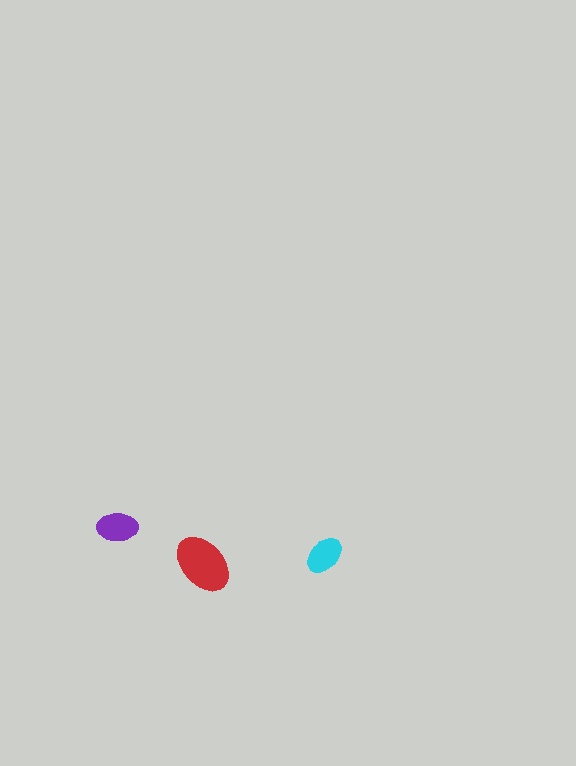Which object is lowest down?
The red ellipse is bottommost.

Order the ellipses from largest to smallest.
the red one, the purple one, the cyan one.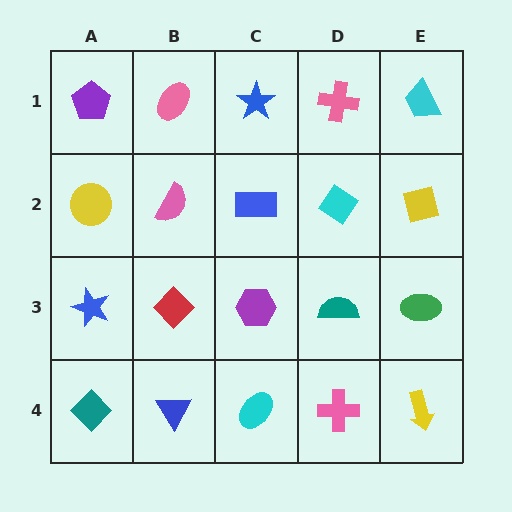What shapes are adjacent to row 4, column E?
A green ellipse (row 3, column E), a pink cross (row 4, column D).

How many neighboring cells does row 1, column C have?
3.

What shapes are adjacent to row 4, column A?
A blue star (row 3, column A), a blue triangle (row 4, column B).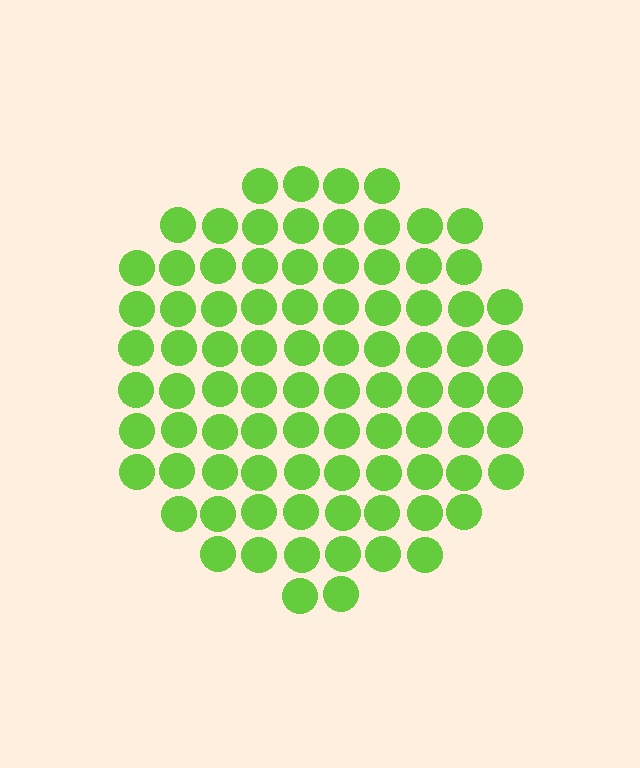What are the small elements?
The small elements are circles.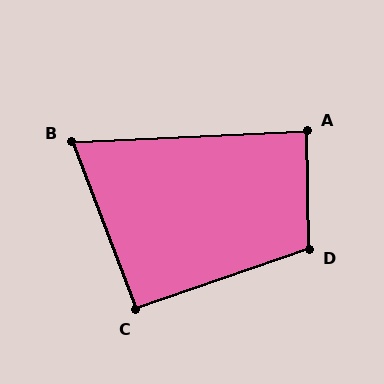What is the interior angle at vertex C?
Approximately 92 degrees (approximately right).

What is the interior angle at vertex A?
Approximately 88 degrees (approximately right).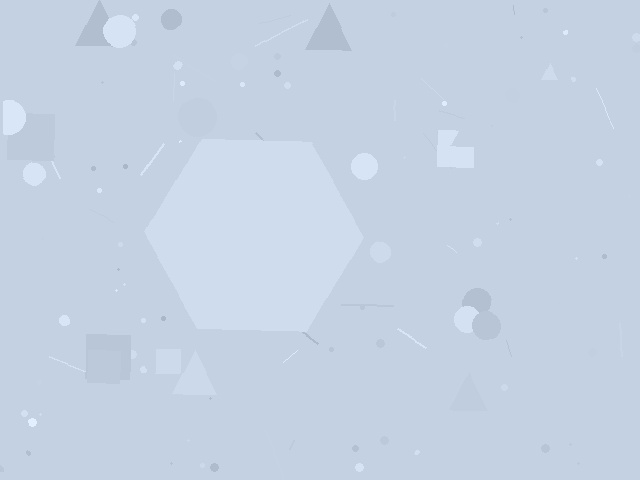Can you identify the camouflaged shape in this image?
The camouflaged shape is a hexagon.